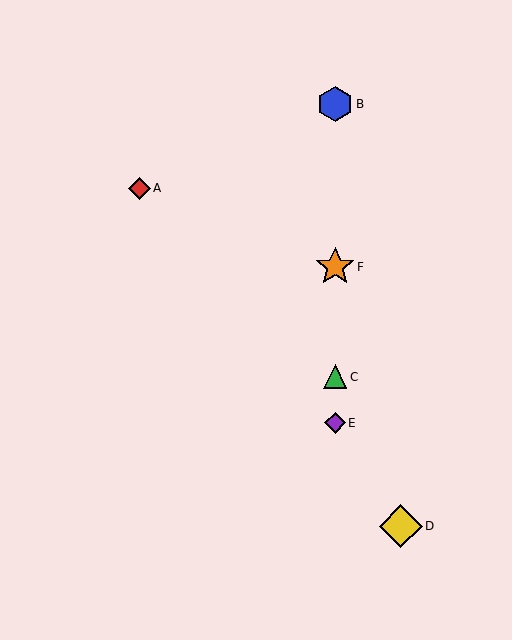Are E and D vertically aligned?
No, E is at x≈335 and D is at x≈401.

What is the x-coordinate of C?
Object C is at x≈335.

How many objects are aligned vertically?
4 objects (B, C, E, F) are aligned vertically.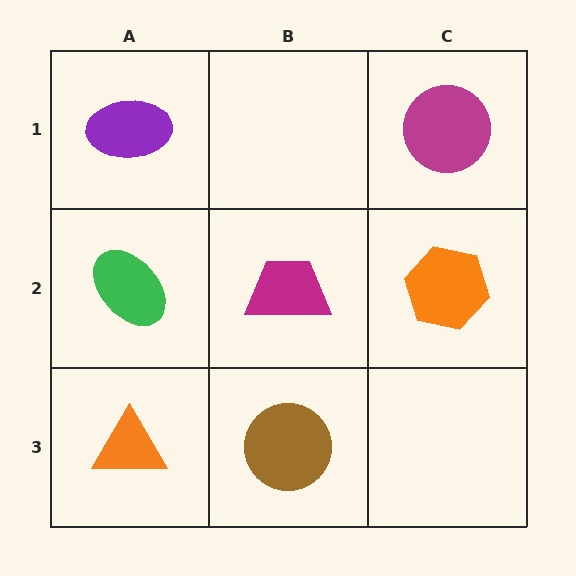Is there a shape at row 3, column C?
No, that cell is empty.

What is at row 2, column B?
A magenta trapezoid.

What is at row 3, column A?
An orange triangle.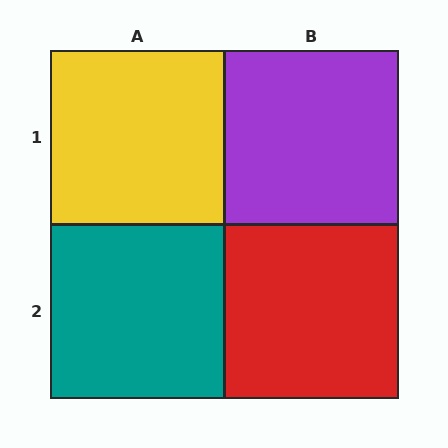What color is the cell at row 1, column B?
Purple.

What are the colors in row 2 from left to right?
Teal, red.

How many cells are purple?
1 cell is purple.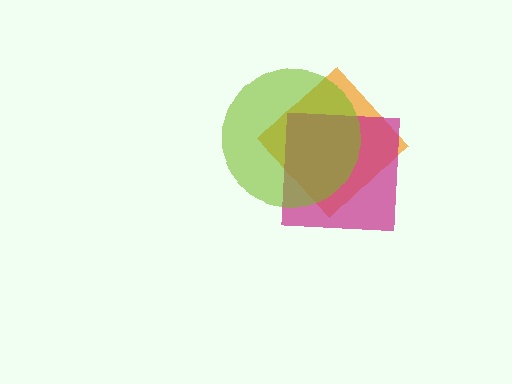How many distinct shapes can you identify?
There are 3 distinct shapes: an orange diamond, a magenta square, a lime circle.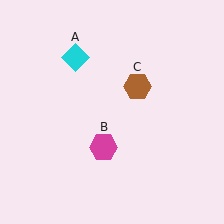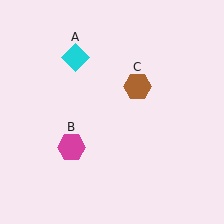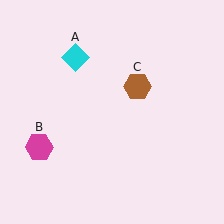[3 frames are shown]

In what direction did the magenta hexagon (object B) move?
The magenta hexagon (object B) moved left.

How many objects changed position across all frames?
1 object changed position: magenta hexagon (object B).